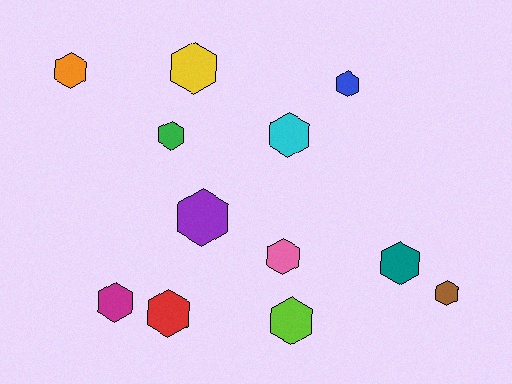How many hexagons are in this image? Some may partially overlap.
There are 12 hexagons.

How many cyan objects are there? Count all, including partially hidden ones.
There is 1 cyan object.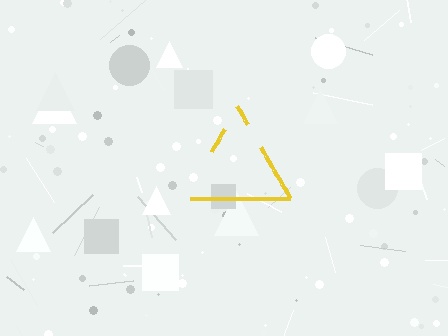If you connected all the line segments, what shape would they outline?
They would outline a triangle.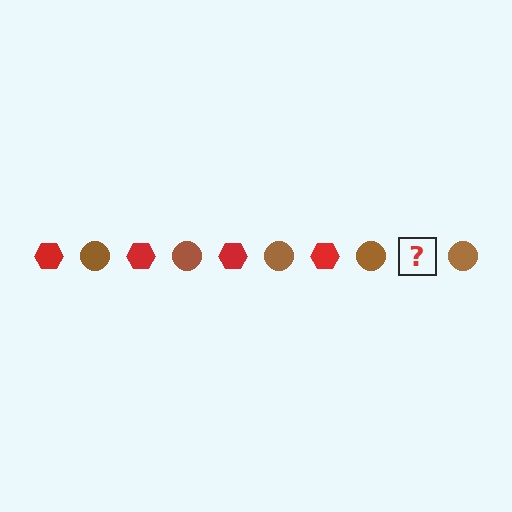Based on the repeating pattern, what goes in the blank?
The blank should be a red hexagon.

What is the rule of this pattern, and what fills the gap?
The rule is that the pattern alternates between red hexagon and brown circle. The gap should be filled with a red hexagon.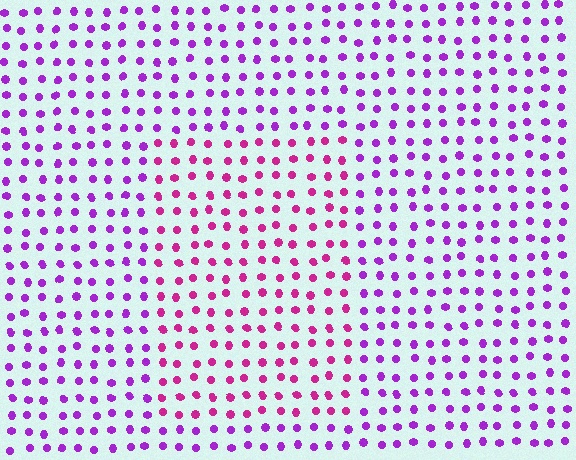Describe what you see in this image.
The image is filled with small purple elements in a uniform arrangement. A rectangle-shaped region is visible where the elements are tinted to a slightly different hue, forming a subtle color boundary.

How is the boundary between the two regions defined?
The boundary is defined purely by a slight shift in hue (about 35 degrees). Spacing, size, and orientation are identical on both sides.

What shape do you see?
I see a rectangle.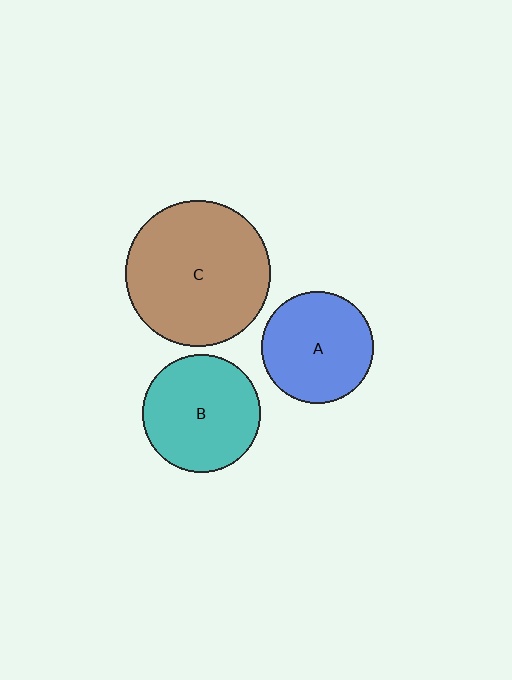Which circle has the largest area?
Circle C (brown).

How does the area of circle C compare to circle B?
Approximately 1.5 times.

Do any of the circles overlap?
No, none of the circles overlap.